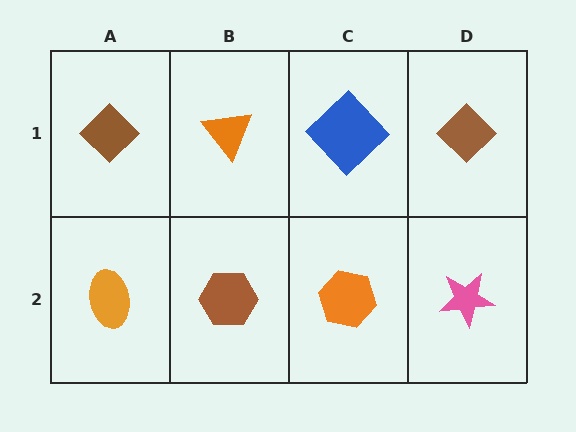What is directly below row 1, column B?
A brown hexagon.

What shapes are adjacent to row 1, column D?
A pink star (row 2, column D), a blue diamond (row 1, column C).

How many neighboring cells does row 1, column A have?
2.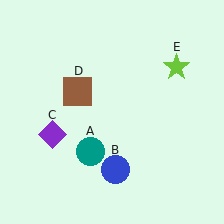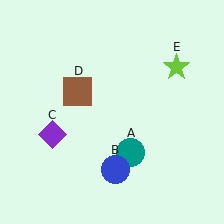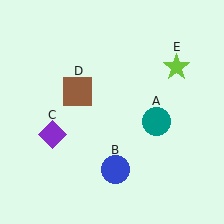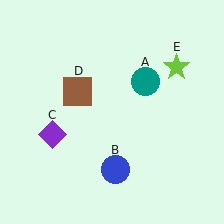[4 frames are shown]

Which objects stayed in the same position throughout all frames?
Blue circle (object B) and purple diamond (object C) and brown square (object D) and lime star (object E) remained stationary.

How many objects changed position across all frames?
1 object changed position: teal circle (object A).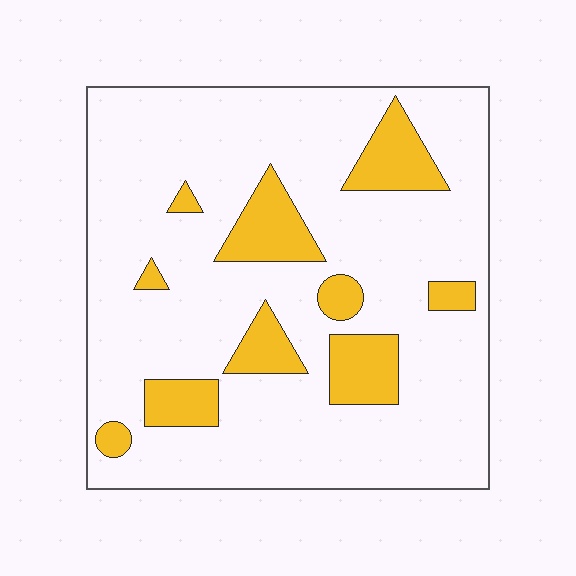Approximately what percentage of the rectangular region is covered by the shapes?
Approximately 15%.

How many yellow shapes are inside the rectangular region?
10.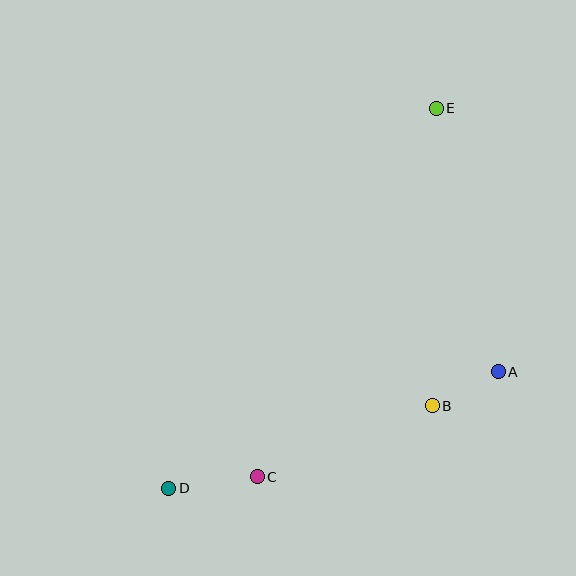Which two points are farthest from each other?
Points D and E are farthest from each other.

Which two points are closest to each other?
Points A and B are closest to each other.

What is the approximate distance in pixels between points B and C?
The distance between B and C is approximately 189 pixels.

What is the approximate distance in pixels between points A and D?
The distance between A and D is approximately 350 pixels.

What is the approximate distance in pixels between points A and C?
The distance between A and C is approximately 263 pixels.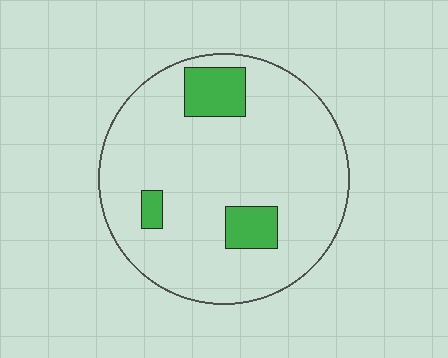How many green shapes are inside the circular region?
3.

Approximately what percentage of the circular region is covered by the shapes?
Approximately 15%.